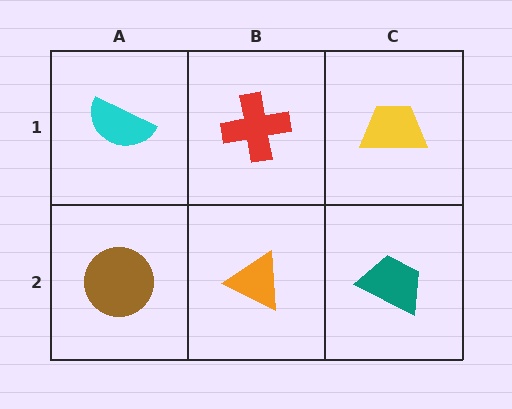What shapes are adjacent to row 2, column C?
A yellow trapezoid (row 1, column C), an orange triangle (row 2, column B).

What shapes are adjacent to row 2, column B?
A red cross (row 1, column B), a brown circle (row 2, column A), a teal trapezoid (row 2, column C).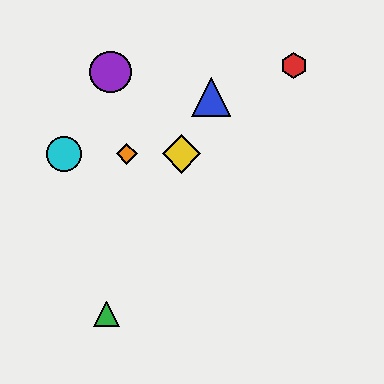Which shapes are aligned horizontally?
The yellow diamond, the orange diamond, the cyan circle are aligned horizontally.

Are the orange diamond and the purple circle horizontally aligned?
No, the orange diamond is at y≈154 and the purple circle is at y≈72.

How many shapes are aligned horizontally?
3 shapes (the yellow diamond, the orange diamond, the cyan circle) are aligned horizontally.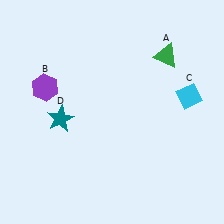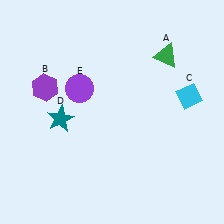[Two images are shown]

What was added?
A purple circle (E) was added in Image 2.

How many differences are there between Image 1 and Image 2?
There is 1 difference between the two images.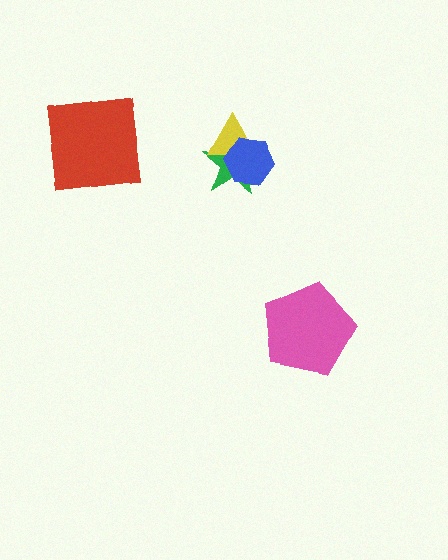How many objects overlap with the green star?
2 objects overlap with the green star.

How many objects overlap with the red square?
0 objects overlap with the red square.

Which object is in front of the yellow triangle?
The blue hexagon is in front of the yellow triangle.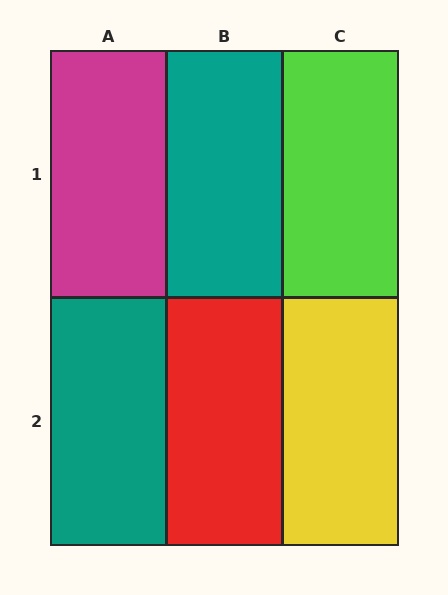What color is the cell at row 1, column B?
Teal.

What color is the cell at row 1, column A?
Magenta.